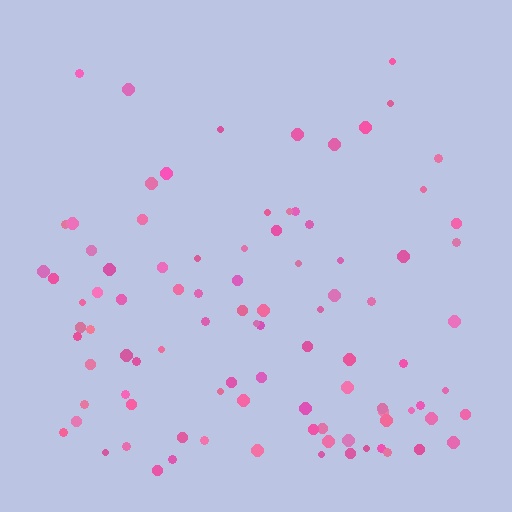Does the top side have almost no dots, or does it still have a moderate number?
Still a moderate number, just noticeably fewer than the bottom.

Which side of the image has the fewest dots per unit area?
The top.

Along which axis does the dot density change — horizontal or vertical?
Vertical.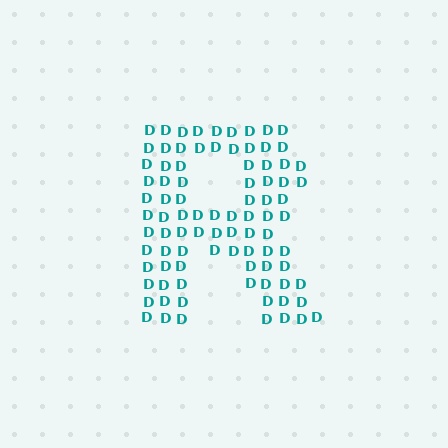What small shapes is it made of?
It is made of small letter D's.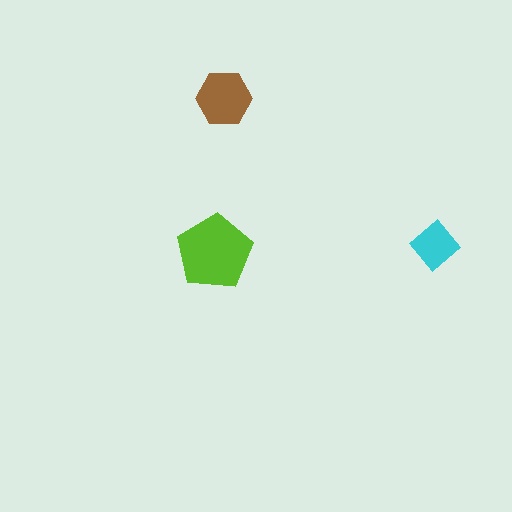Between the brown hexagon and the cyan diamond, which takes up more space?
The brown hexagon.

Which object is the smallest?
The cyan diamond.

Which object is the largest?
The lime pentagon.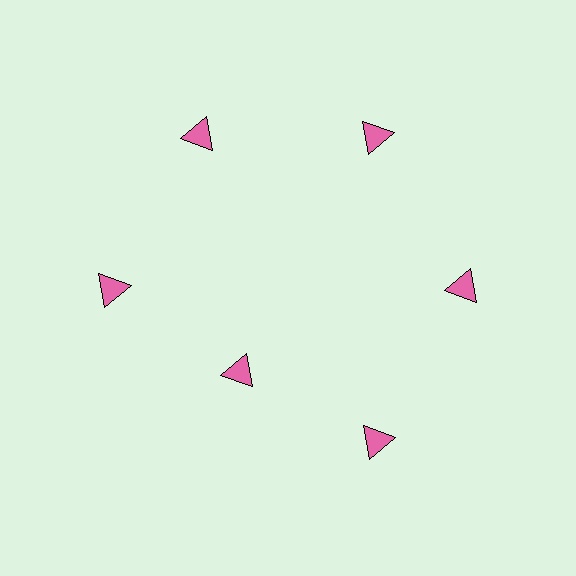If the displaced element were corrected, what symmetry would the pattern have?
It would have 6-fold rotational symmetry — the pattern would map onto itself every 60 degrees.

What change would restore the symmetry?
The symmetry would be restored by moving it outward, back onto the ring so that all 6 triangles sit at equal angles and equal distance from the center.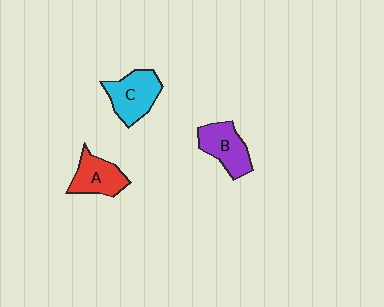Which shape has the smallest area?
Shape A (red).